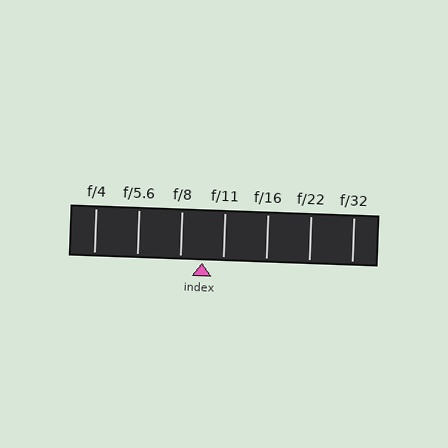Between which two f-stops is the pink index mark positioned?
The index mark is between f/8 and f/11.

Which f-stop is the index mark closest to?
The index mark is closest to f/11.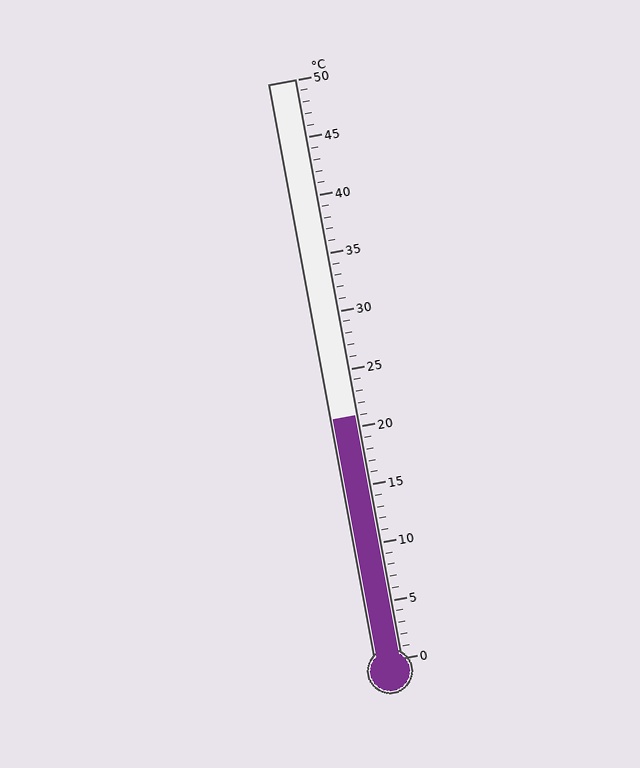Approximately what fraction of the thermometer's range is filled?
The thermometer is filled to approximately 40% of its range.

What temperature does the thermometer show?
The thermometer shows approximately 21°C.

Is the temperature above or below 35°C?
The temperature is below 35°C.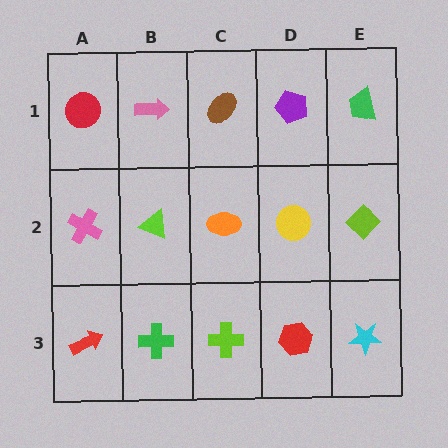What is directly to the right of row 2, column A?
A lime triangle.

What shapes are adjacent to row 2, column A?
A red circle (row 1, column A), a red arrow (row 3, column A), a lime triangle (row 2, column B).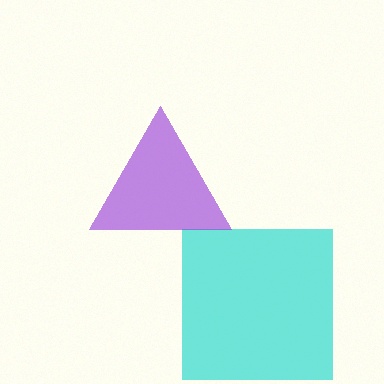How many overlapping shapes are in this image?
There are 2 overlapping shapes in the image.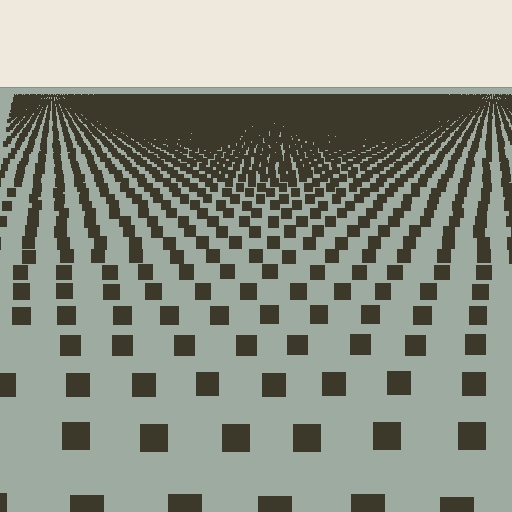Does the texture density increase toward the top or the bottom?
Density increases toward the top.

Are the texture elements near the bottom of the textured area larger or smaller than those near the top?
Larger. Near the bottom, elements are closer to the viewer and appear at a bigger on-screen size.